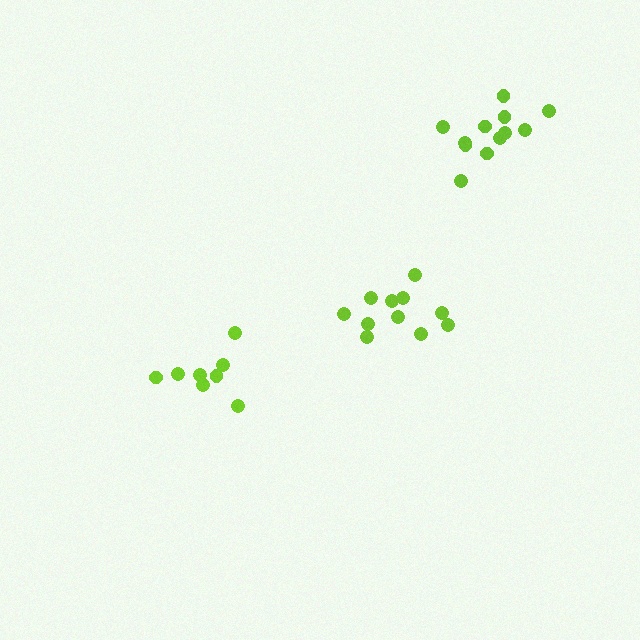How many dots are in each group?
Group 1: 11 dots, Group 2: 12 dots, Group 3: 8 dots (31 total).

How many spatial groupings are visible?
There are 3 spatial groupings.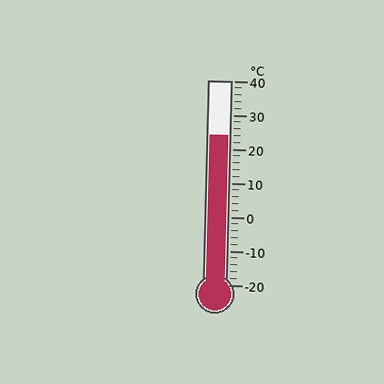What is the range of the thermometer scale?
The thermometer scale ranges from -20°C to 40°C.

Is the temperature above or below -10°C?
The temperature is above -10°C.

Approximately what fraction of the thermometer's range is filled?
The thermometer is filled to approximately 75% of its range.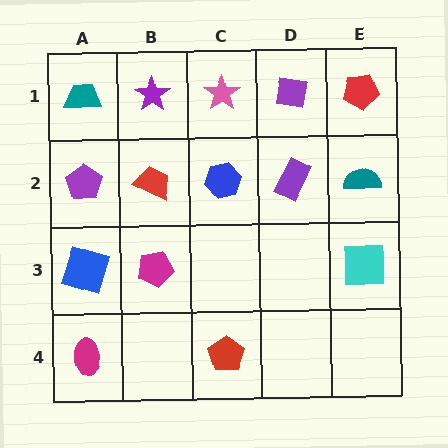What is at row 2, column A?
A purple pentagon.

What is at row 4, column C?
A red pentagon.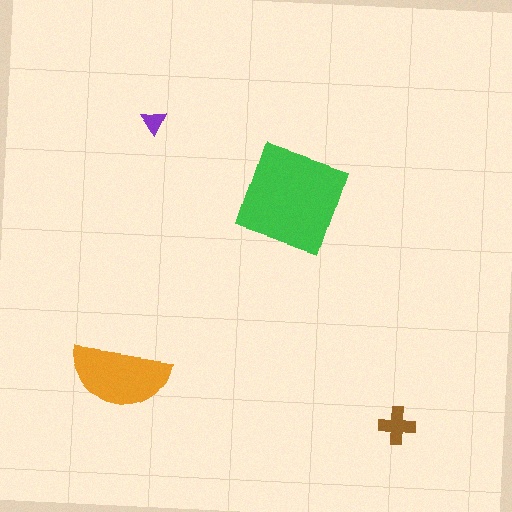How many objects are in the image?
There are 4 objects in the image.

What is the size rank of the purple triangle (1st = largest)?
4th.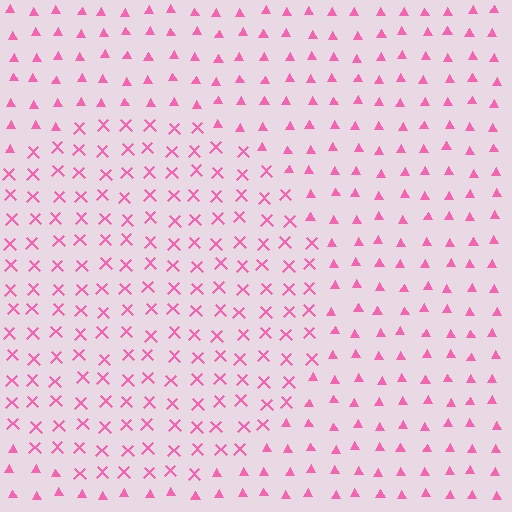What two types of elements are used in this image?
The image uses X marks inside the circle region and triangles outside it.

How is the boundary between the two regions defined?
The boundary is defined by a change in element shape: X marks inside vs. triangles outside. All elements share the same color and spacing.